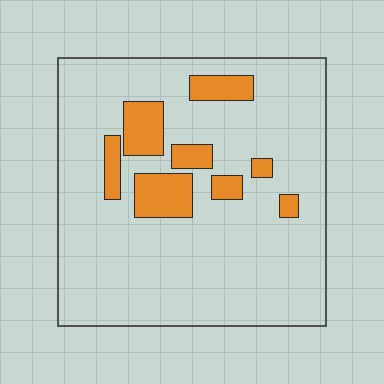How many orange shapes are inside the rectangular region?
8.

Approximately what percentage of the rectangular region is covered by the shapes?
Approximately 15%.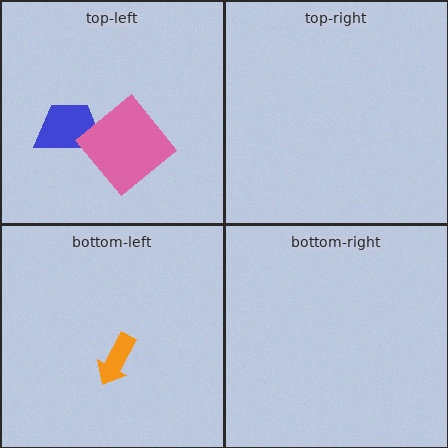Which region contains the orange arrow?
The bottom-left region.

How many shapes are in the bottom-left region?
1.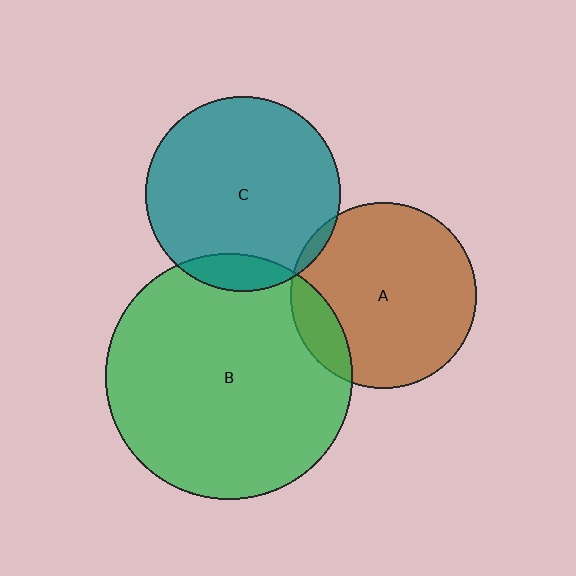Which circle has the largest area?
Circle B (green).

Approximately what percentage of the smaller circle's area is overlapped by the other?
Approximately 5%.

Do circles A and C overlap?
Yes.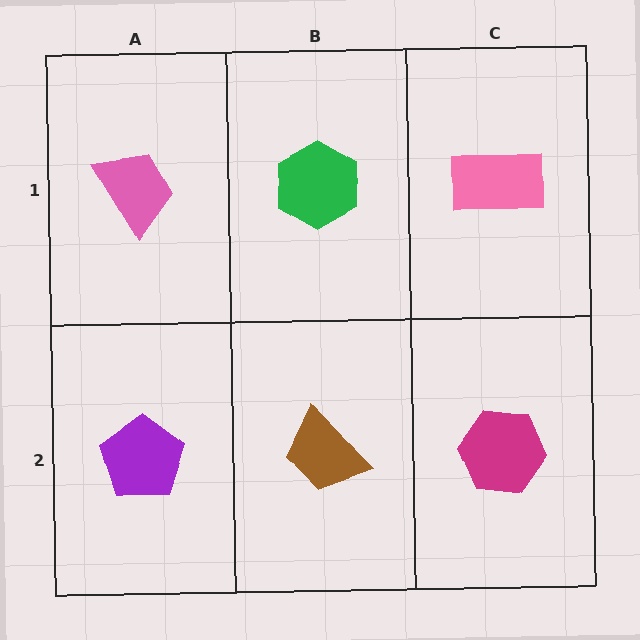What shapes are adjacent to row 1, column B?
A brown trapezoid (row 2, column B), a pink trapezoid (row 1, column A), a pink rectangle (row 1, column C).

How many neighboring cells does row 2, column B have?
3.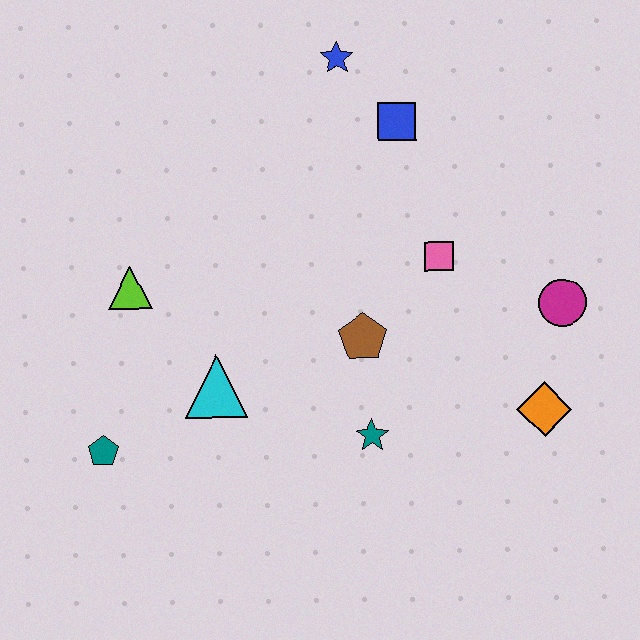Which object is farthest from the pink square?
The teal pentagon is farthest from the pink square.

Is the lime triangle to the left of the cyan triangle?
Yes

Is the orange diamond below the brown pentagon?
Yes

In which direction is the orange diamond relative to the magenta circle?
The orange diamond is below the magenta circle.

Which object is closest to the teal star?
The brown pentagon is closest to the teal star.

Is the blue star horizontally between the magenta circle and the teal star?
No